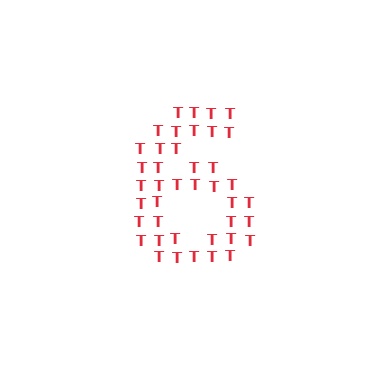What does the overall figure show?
The overall figure shows the digit 6.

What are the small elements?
The small elements are letter T's.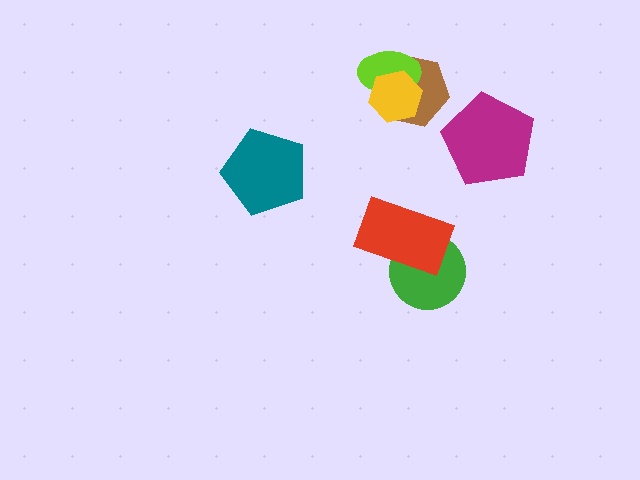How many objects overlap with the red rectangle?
1 object overlaps with the red rectangle.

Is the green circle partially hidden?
Yes, it is partially covered by another shape.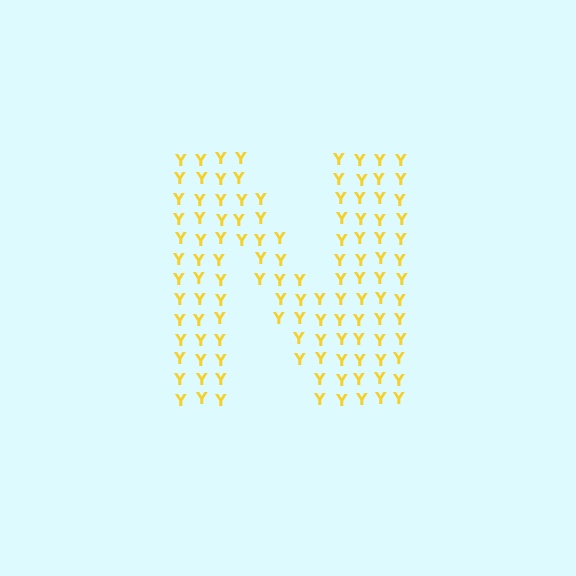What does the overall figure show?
The overall figure shows the letter N.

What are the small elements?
The small elements are letter Y's.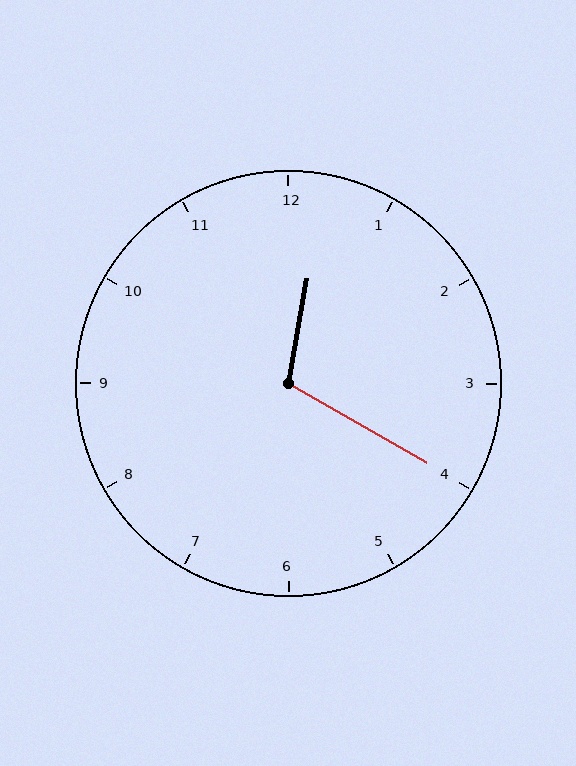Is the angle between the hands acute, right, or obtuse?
It is obtuse.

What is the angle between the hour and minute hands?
Approximately 110 degrees.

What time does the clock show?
12:20.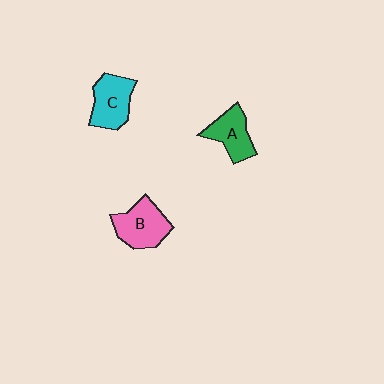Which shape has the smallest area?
Shape A (green).